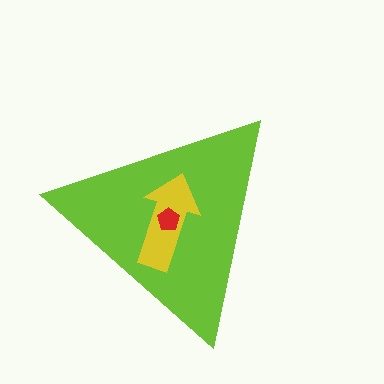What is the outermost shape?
The lime triangle.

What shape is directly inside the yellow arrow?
The red pentagon.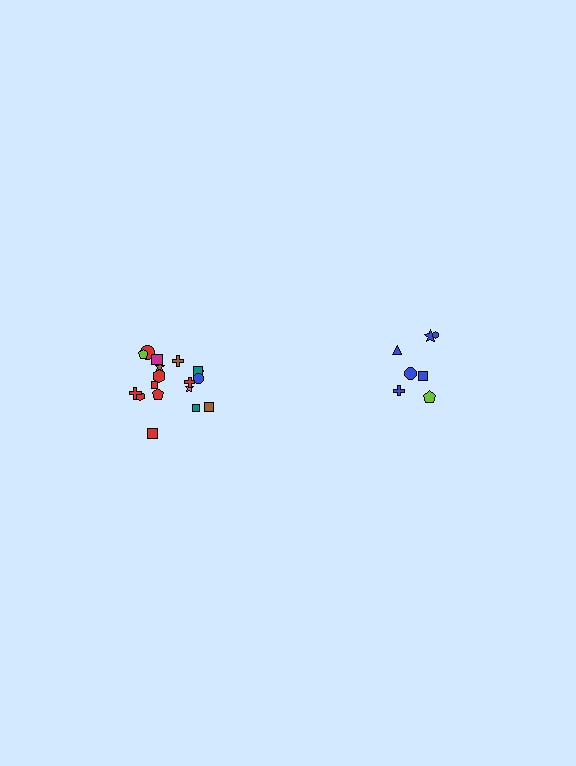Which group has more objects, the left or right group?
The left group.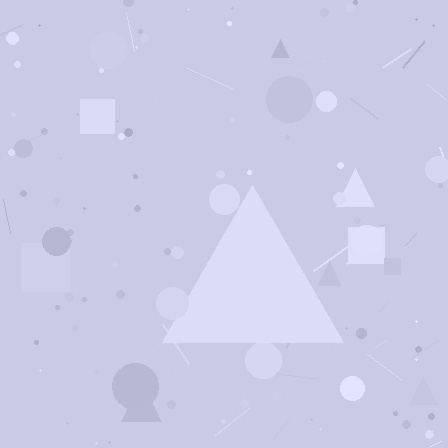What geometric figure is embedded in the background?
A triangle is embedded in the background.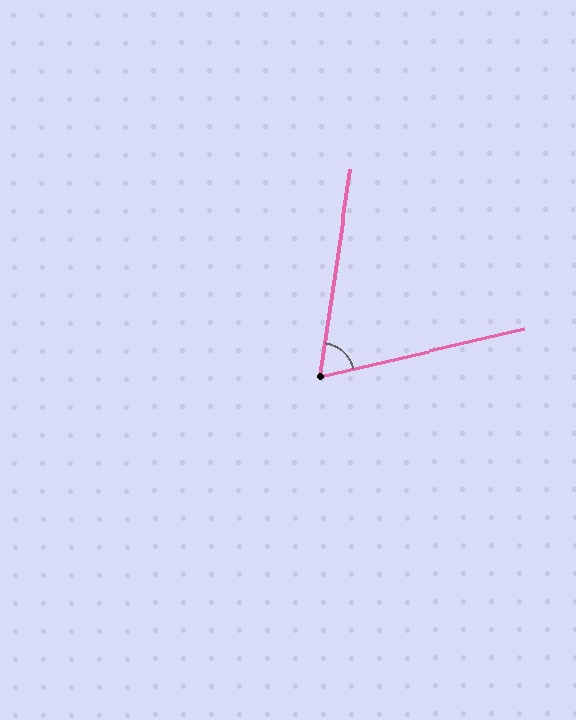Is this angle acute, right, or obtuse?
It is acute.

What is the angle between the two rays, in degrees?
Approximately 69 degrees.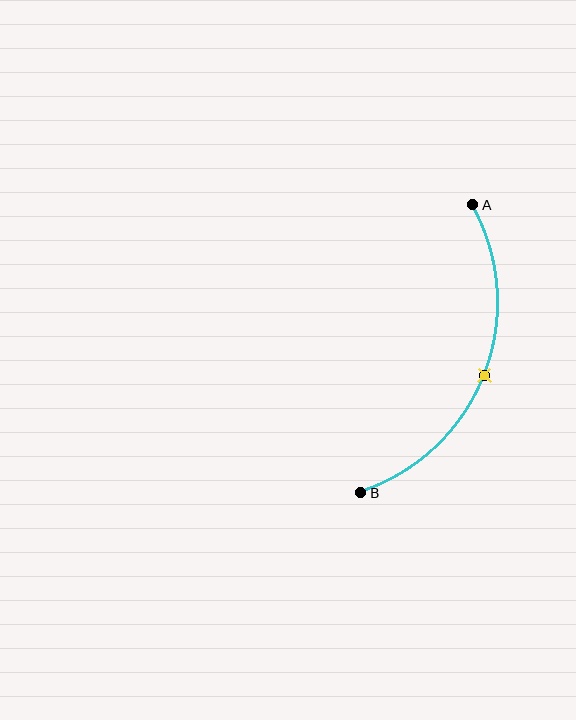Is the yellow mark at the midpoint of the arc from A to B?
Yes. The yellow mark lies on the arc at equal arc-length from both A and B — it is the arc midpoint.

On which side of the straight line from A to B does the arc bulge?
The arc bulges to the right of the straight line connecting A and B.